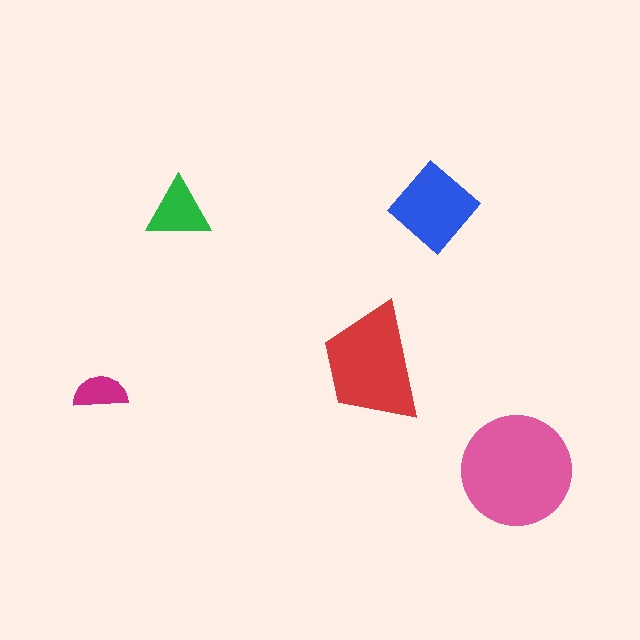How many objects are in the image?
There are 5 objects in the image.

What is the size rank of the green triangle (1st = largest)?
4th.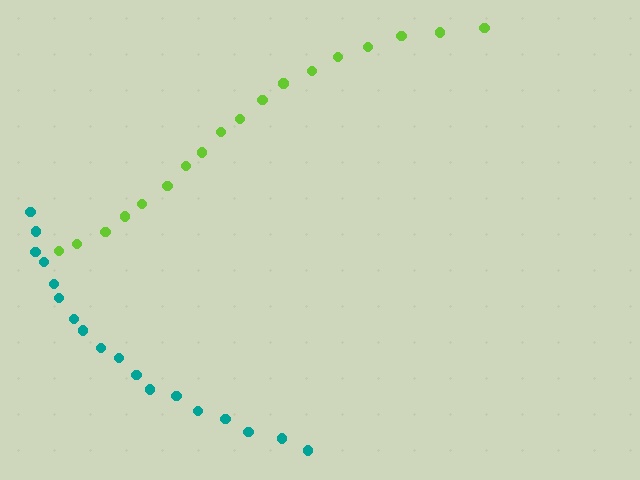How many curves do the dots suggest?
There are 2 distinct paths.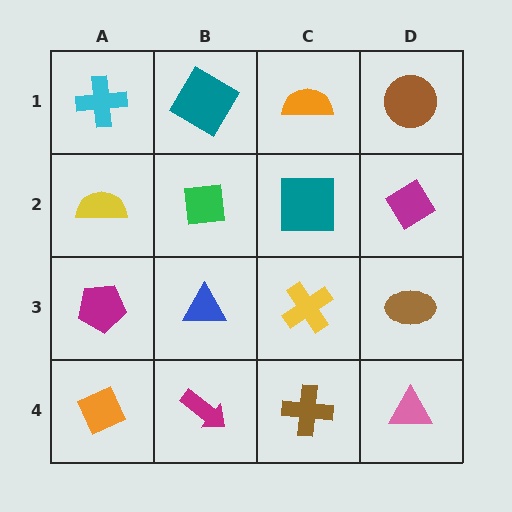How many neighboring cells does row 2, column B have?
4.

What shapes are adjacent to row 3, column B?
A green square (row 2, column B), a magenta arrow (row 4, column B), a magenta pentagon (row 3, column A), a yellow cross (row 3, column C).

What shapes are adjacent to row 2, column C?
An orange semicircle (row 1, column C), a yellow cross (row 3, column C), a green square (row 2, column B), a magenta diamond (row 2, column D).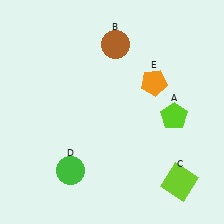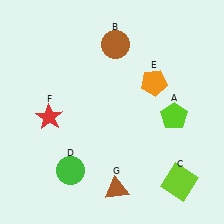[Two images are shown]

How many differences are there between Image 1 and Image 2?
There are 2 differences between the two images.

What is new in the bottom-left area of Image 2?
A red star (F) was added in the bottom-left area of Image 2.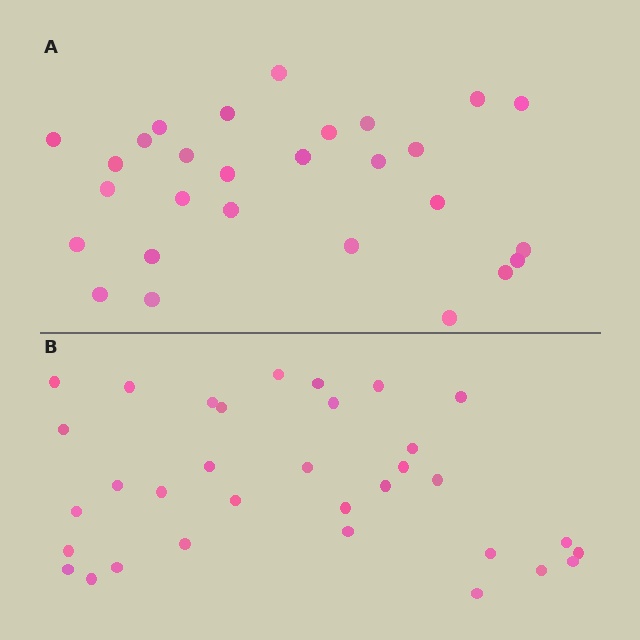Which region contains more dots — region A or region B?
Region B (the bottom region) has more dots.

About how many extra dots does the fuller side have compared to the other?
Region B has about 5 more dots than region A.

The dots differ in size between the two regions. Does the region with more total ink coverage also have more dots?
No. Region A has more total ink coverage because its dots are larger, but region B actually contains more individual dots. Total area can be misleading — the number of items is what matters here.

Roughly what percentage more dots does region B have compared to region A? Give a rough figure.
About 20% more.